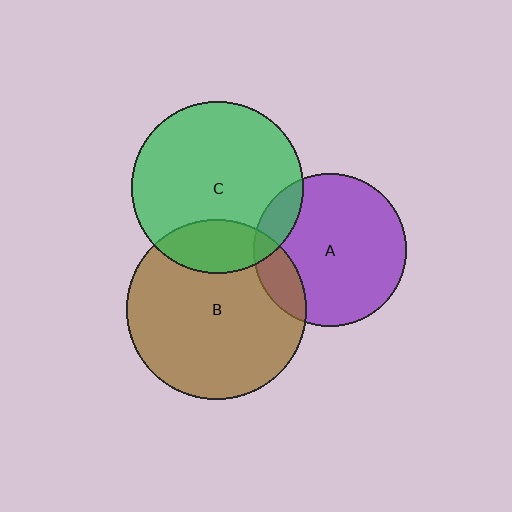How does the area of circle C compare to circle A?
Approximately 1.3 times.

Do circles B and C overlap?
Yes.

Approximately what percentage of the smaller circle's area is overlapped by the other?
Approximately 20%.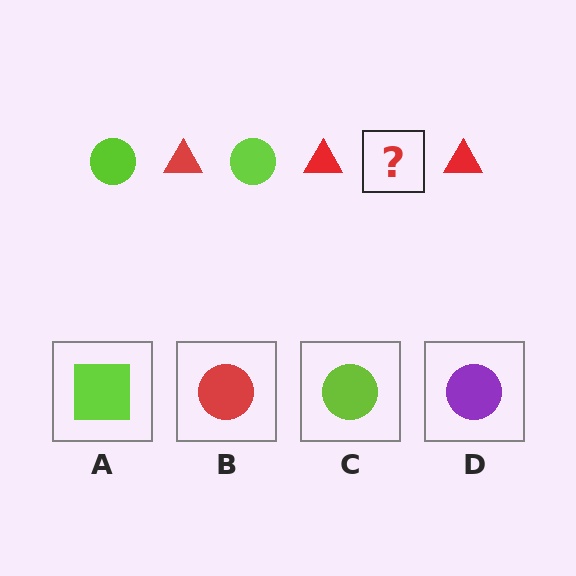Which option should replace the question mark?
Option C.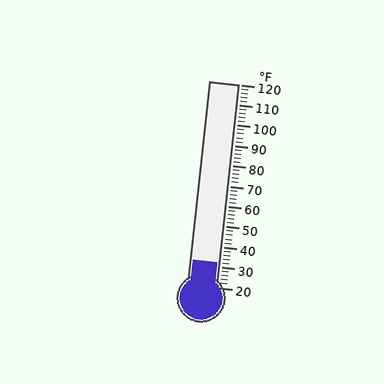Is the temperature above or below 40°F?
The temperature is below 40°F.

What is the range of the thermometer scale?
The thermometer scale ranges from 20°F to 120°F.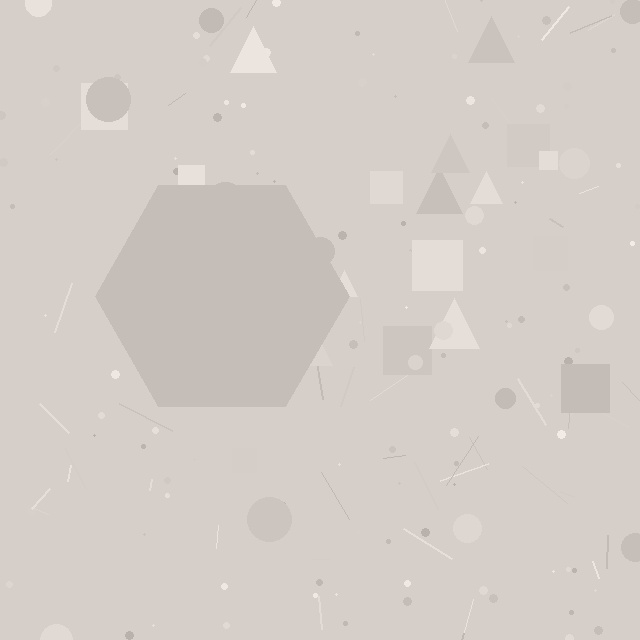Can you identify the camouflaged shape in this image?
The camouflaged shape is a hexagon.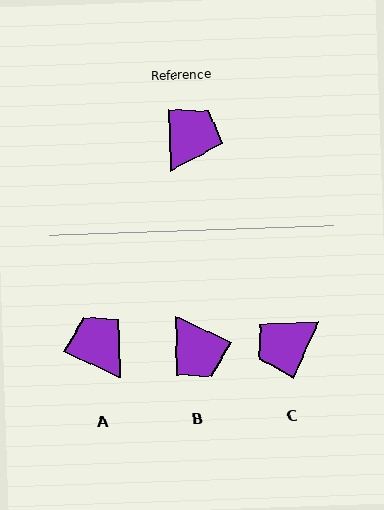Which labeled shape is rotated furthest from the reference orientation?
C, about 154 degrees away.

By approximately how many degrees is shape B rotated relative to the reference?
Approximately 117 degrees clockwise.